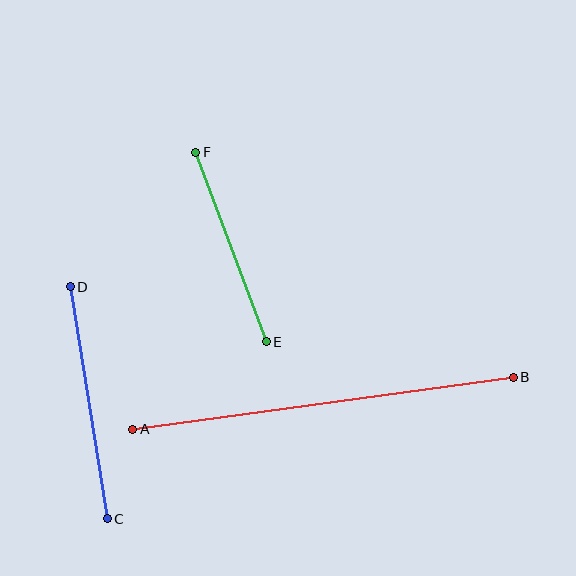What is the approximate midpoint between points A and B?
The midpoint is at approximately (323, 403) pixels.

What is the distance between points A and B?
The distance is approximately 384 pixels.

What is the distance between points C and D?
The distance is approximately 235 pixels.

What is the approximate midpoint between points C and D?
The midpoint is at approximately (89, 403) pixels.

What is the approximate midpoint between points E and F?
The midpoint is at approximately (231, 247) pixels.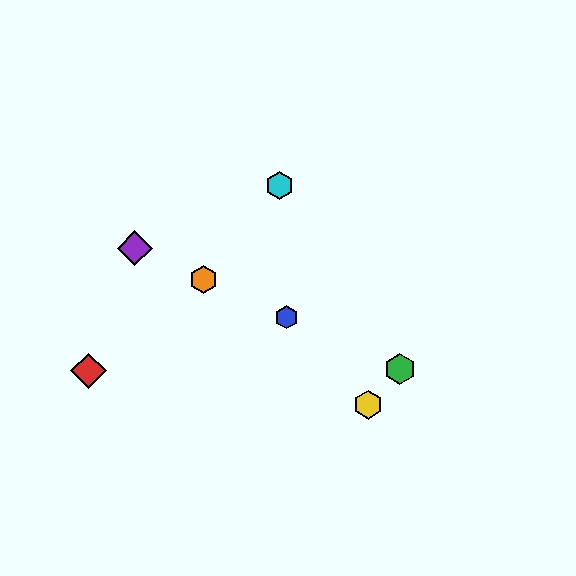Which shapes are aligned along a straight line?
The blue hexagon, the green hexagon, the purple diamond, the orange hexagon are aligned along a straight line.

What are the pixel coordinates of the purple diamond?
The purple diamond is at (135, 248).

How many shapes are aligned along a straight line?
4 shapes (the blue hexagon, the green hexagon, the purple diamond, the orange hexagon) are aligned along a straight line.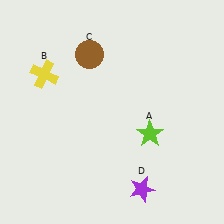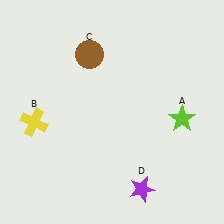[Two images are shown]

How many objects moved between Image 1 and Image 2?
2 objects moved between the two images.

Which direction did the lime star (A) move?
The lime star (A) moved right.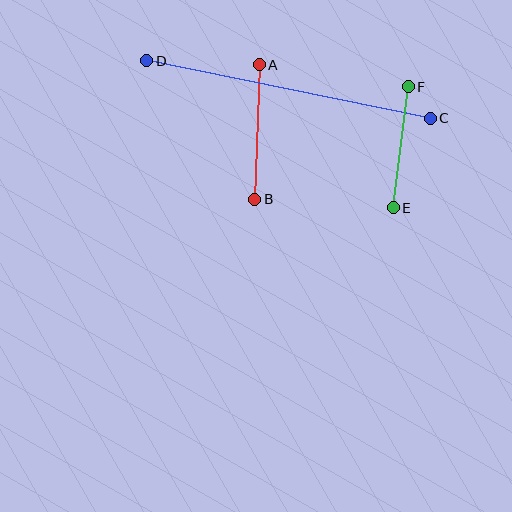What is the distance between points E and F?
The distance is approximately 122 pixels.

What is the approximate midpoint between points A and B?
The midpoint is at approximately (257, 132) pixels.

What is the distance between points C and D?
The distance is approximately 290 pixels.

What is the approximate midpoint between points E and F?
The midpoint is at approximately (401, 147) pixels.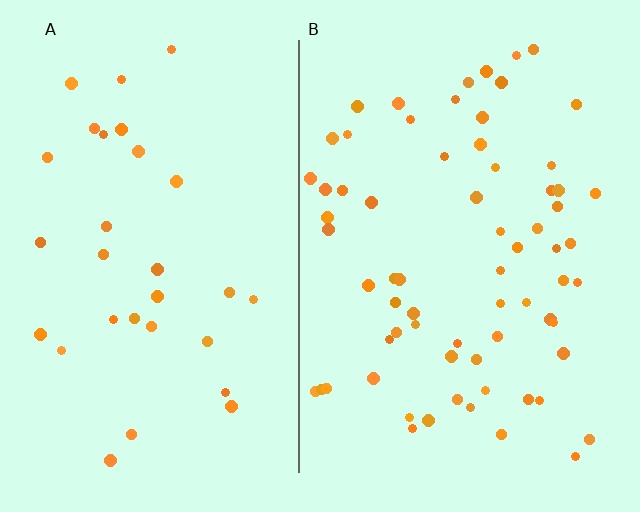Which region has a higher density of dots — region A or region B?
B (the right).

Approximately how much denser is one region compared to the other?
Approximately 2.2× — region B over region A.